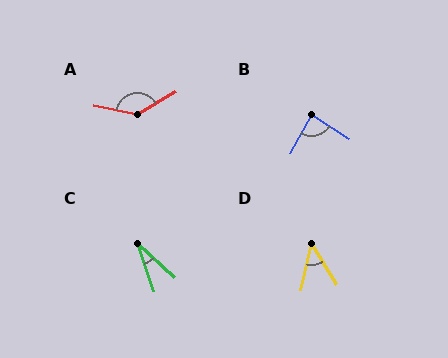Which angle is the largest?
A, at approximately 138 degrees.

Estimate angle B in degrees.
Approximately 86 degrees.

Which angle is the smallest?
C, at approximately 29 degrees.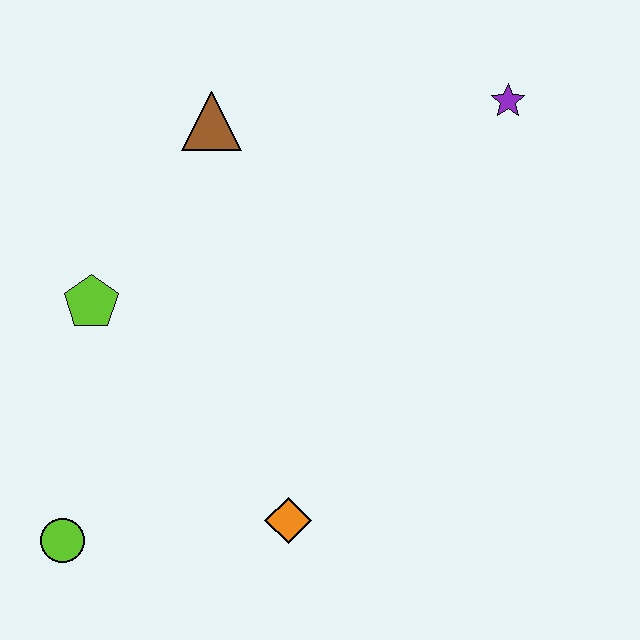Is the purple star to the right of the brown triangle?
Yes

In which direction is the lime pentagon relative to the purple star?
The lime pentagon is to the left of the purple star.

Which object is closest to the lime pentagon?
The brown triangle is closest to the lime pentagon.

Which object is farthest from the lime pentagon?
The purple star is farthest from the lime pentagon.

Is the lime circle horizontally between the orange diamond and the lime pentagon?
No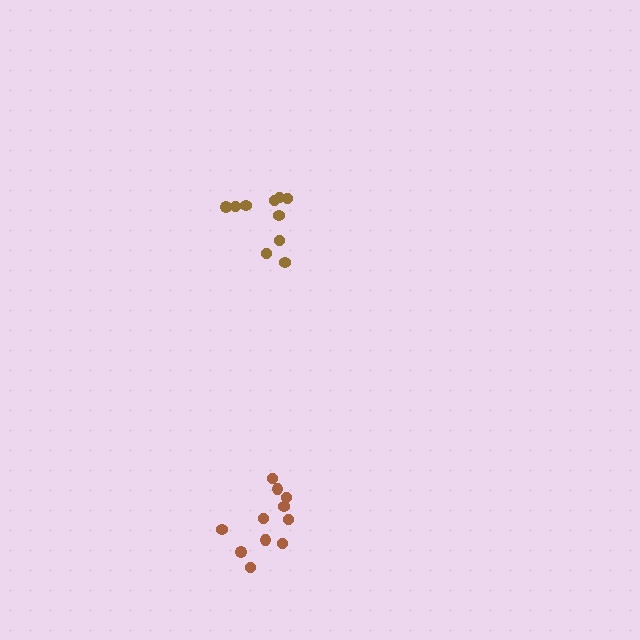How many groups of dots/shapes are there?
There are 2 groups.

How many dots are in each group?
Group 1: 10 dots, Group 2: 11 dots (21 total).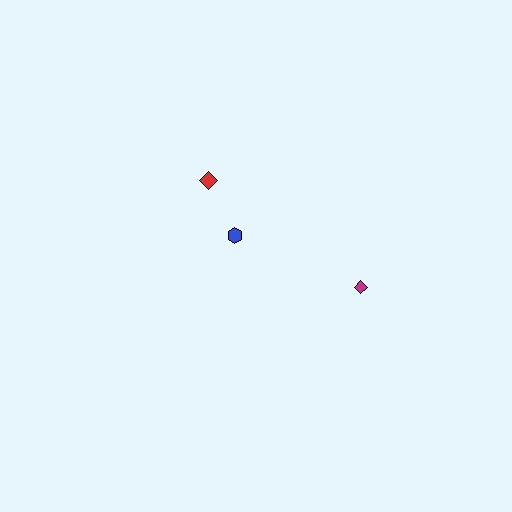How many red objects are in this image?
There is 1 red object.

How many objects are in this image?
There are 3 objects.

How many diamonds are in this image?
There are 2 diamonds.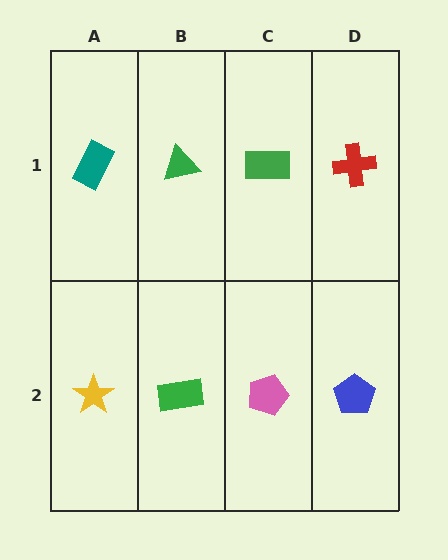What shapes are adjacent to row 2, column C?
A green rectangle (row 1, column C), a green rectangle (row 2, column B), a blue pentagon (row 2, column D).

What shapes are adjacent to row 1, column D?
A blue pentagon (row 2, column D), a green rectangle (row 1, column C).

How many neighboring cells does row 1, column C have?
3.